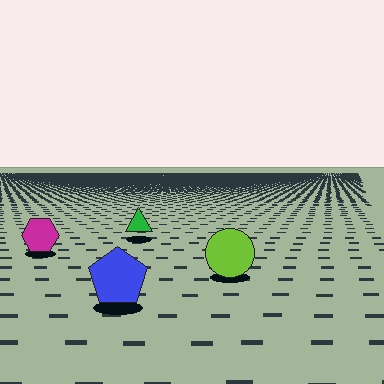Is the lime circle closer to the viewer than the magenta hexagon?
Yes. The lime circle is closer — you can tell from the texture gradient: the ground texture is coarser near it.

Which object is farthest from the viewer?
The green triangle is farthest from the viewer. It appears smaller and the ground texture around it is denser.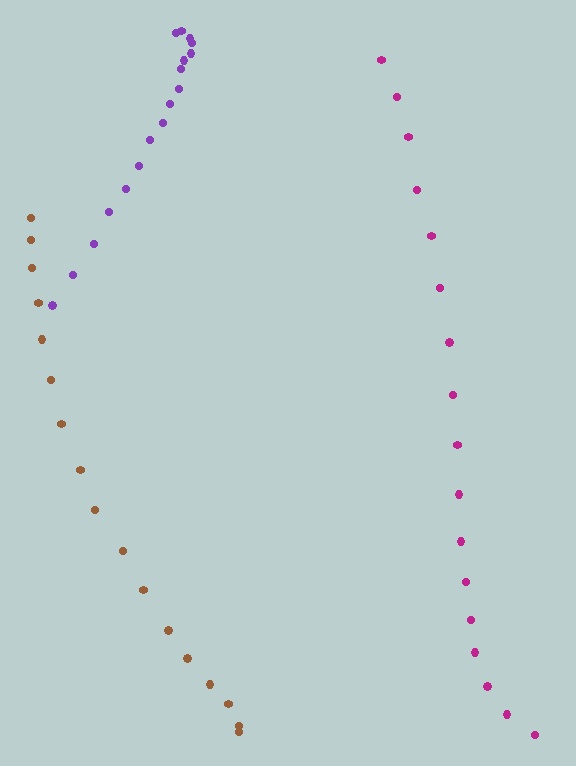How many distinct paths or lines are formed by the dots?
There are 3 distinct paths.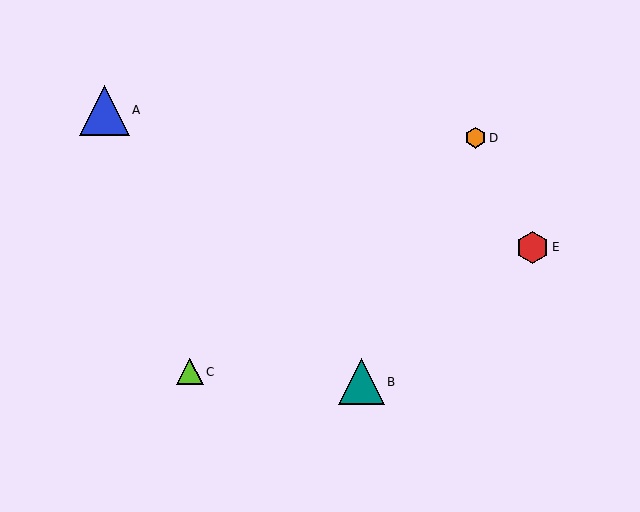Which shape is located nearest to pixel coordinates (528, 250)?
The red hexagon (labeled E) at (532, 247) is nearest to that location.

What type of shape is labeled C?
Shape C is a lime triangle.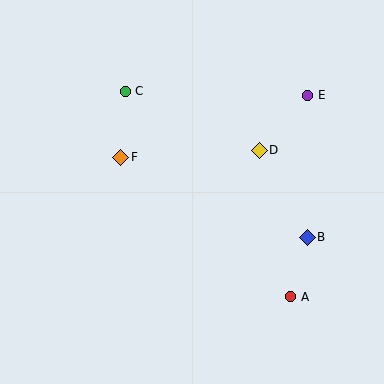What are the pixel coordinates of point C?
Point C is at (125, 91).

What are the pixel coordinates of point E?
Point E is at (308, 95).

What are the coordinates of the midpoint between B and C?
The midpoint between B and C is at (216, 164).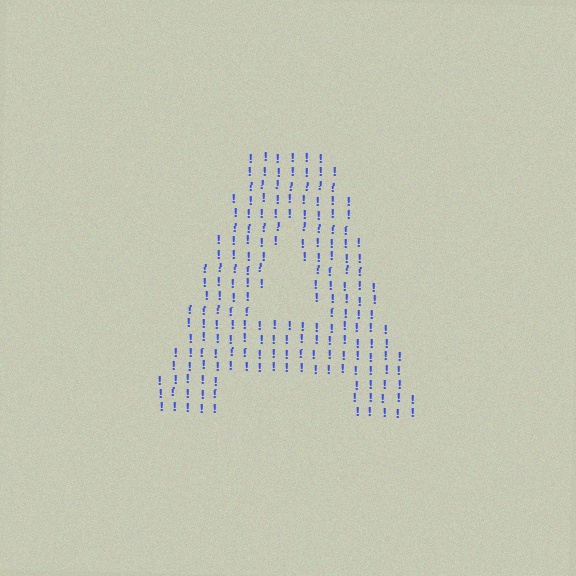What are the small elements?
The small elements are exclamation marks.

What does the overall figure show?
The overall figure shows the letter A.